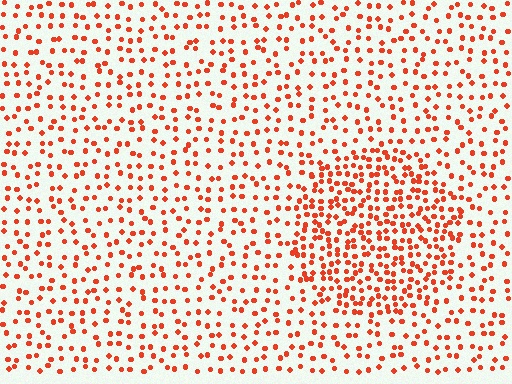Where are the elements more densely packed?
The elements are more densely packed inside the circle boundary.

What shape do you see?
I see a circle.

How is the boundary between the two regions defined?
The boundary is defined by a change in element density (approximately 1.9x ratio). All elements are the same color, size, and shape.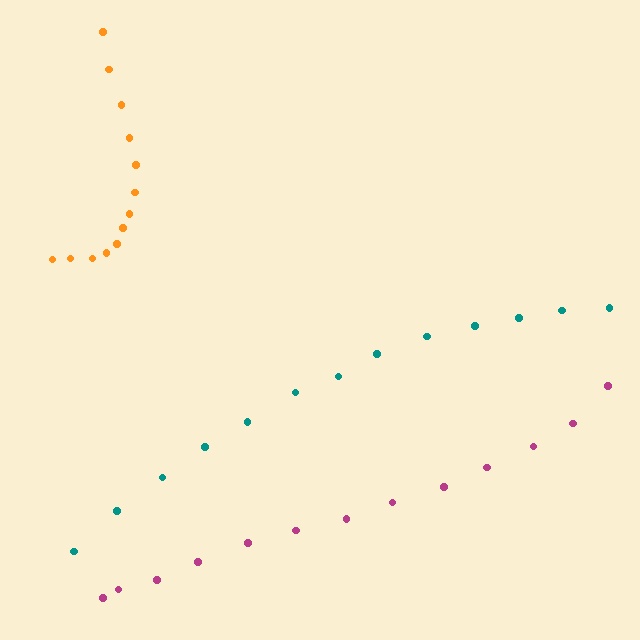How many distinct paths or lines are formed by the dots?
There are 3 distinct paths.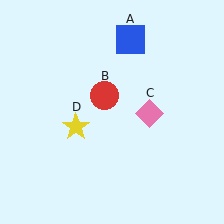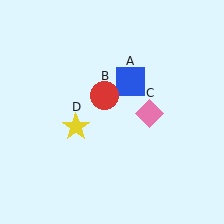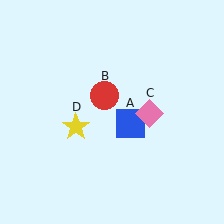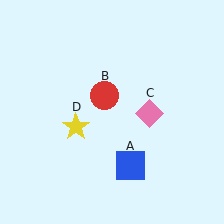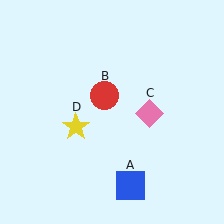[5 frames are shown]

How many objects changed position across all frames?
1 object changed position: blue square (object A).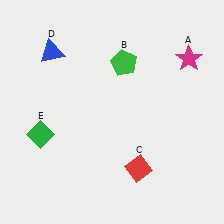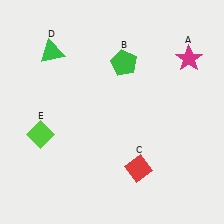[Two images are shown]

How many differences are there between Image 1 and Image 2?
There are 2 differences between the two images.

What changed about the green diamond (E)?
In Image 1, E is green. In Image 2, it changed to lime.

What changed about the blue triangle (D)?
In Image 1, D is blue. In Image 2, it changed to green.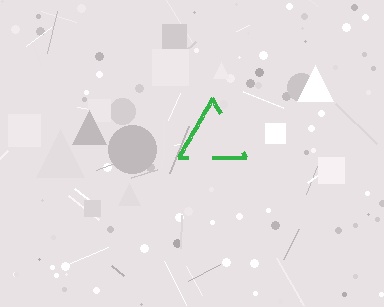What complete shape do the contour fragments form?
The contour fragments form a triangle.